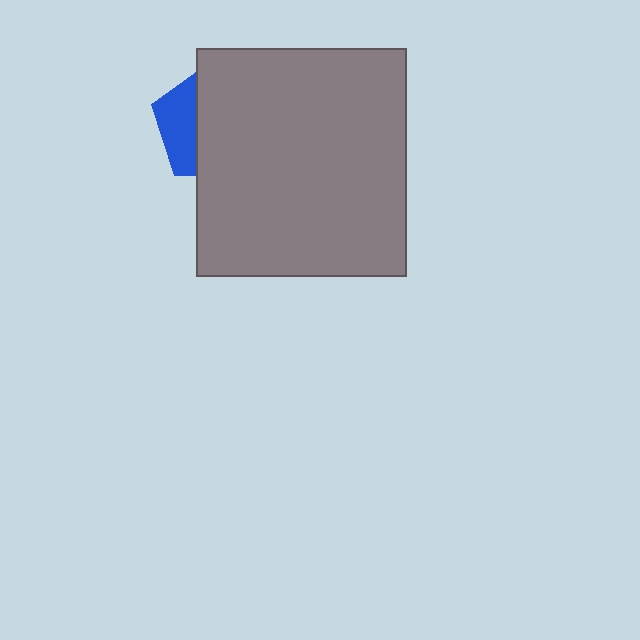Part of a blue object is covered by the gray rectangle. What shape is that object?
It is a pentagon.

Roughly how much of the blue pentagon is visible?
A small part of it is visible (roughly 31%).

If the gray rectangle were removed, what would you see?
You would see the complete blue pentagon.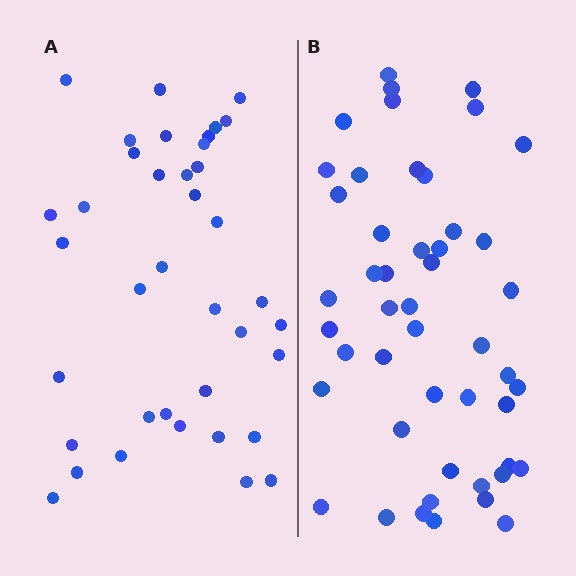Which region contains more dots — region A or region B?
Region B (the right region) has more dots.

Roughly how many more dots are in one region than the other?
Region B has roughly 10 or so more dots than region A.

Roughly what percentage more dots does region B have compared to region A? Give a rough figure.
About 25% more.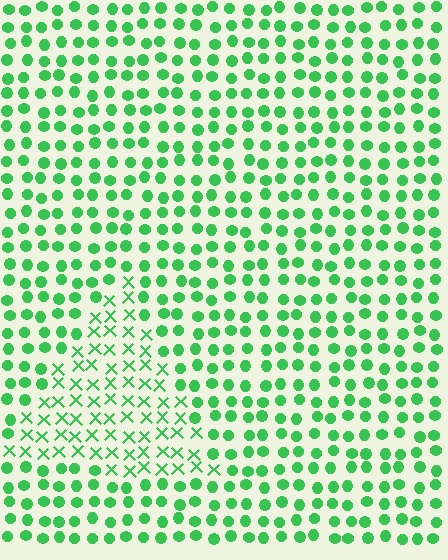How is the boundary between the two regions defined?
The boundary is defined by a change in element shape: X marks inside vs. circles outside. All elements share the same color and spacing.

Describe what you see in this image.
The image is filled with small green elements arranged in a uniform grid. A triangle-shaped region contains X marks, while the surrounding area contains circles. The boundary is defined purely by the change in element shape.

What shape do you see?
I see a triangle.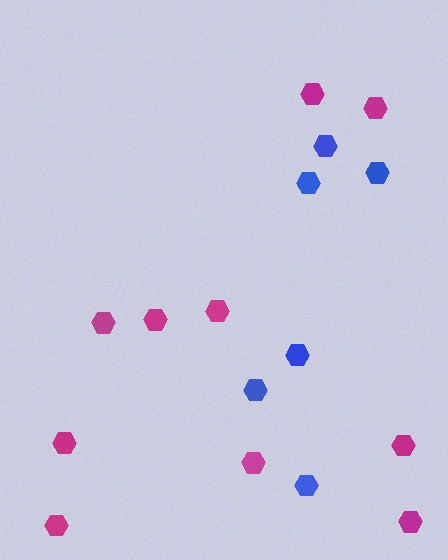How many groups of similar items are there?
There are 2 groups: one group of blue hexagons (6) and one group of magenta hexagons (10).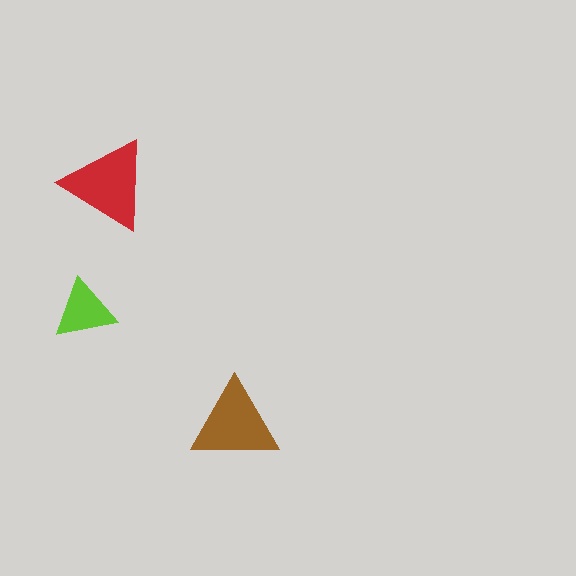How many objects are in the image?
There are 3 objects in the image.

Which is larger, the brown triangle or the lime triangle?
The brown one.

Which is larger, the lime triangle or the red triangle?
The red one.